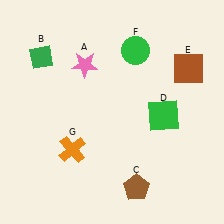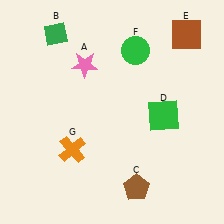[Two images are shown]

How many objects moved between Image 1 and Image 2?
2 objects moved between the two images.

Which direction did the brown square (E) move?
The brown square (E) moved up.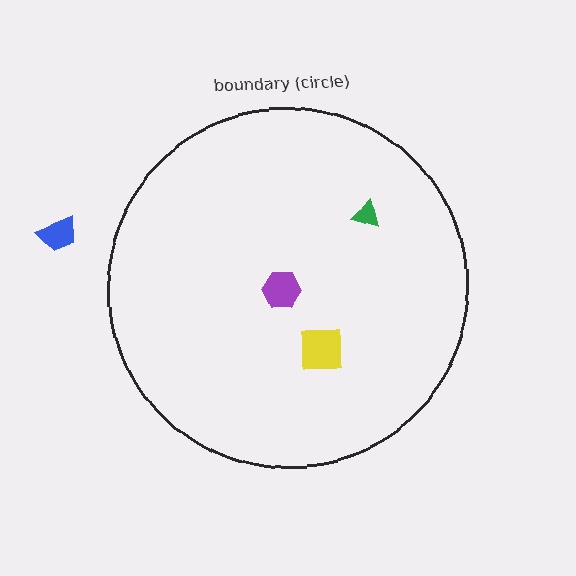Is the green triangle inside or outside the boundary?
Inside.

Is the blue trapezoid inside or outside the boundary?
Outside.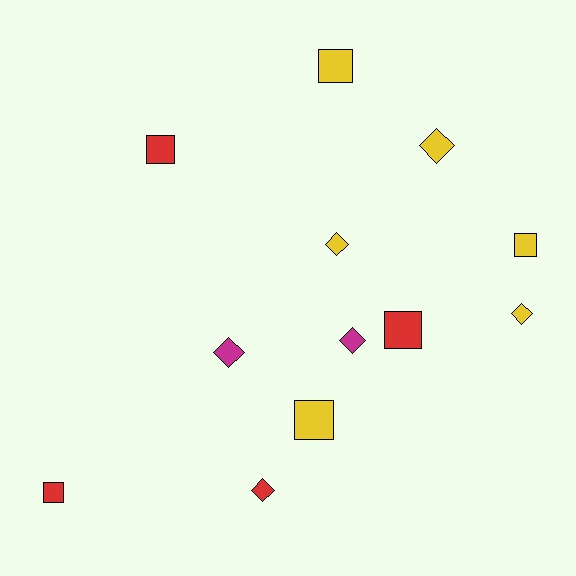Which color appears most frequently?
Yellow, with 6 objects.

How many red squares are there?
There are 3 red squares.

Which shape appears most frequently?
Diamond, with 6 objects.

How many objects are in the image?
There are 12 objects.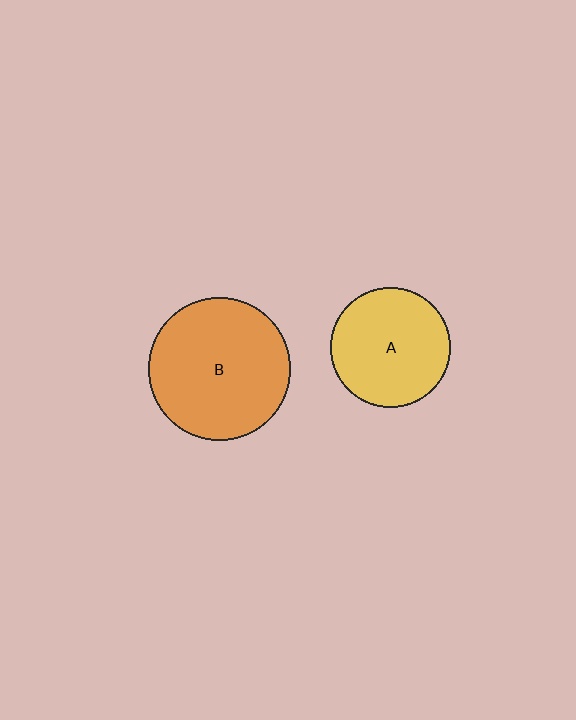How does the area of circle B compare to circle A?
Approximately 1.4 times.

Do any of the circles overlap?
No, none of the circles overlap.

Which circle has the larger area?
Circle B (orange).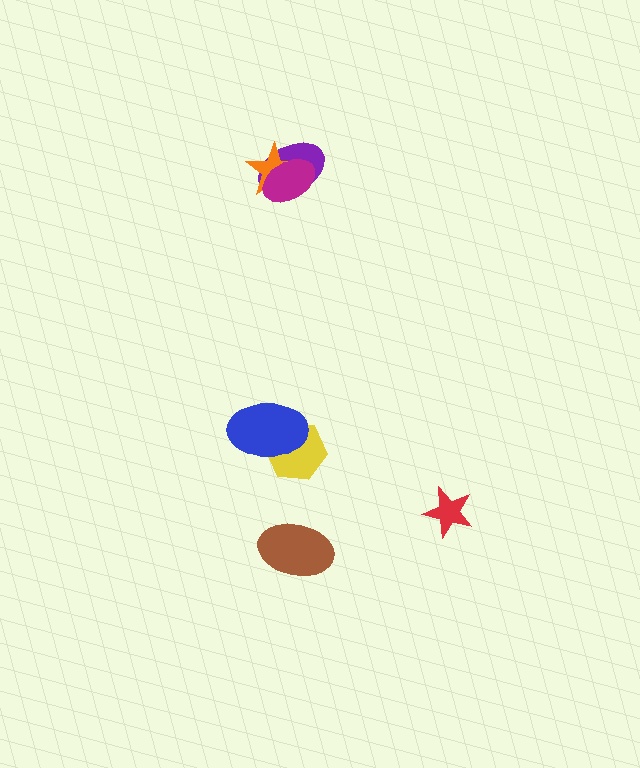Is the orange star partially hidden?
Yes, it is partially covered by another shape.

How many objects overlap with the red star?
0 objects overlap with the red star.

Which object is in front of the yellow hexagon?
The blue ellipse is in front of the yellow hexagon.